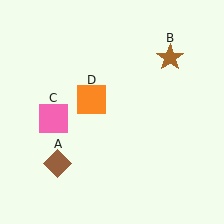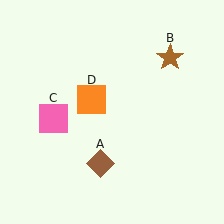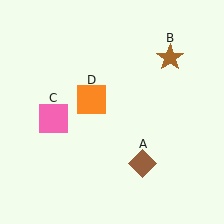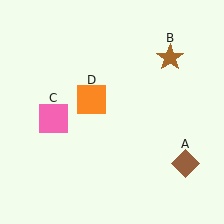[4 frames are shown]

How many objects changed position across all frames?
1 object changed position: brown diamond (object A).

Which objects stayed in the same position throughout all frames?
Brown star (object B) and pink square (object C) and orange square (object D) remained stationary.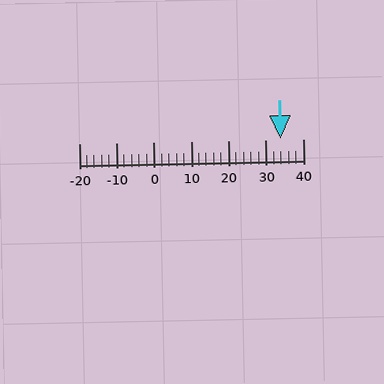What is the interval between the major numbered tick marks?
The major tick marks are spaced 10 units apart.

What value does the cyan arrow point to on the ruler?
The cyan arrow points to approximately 34.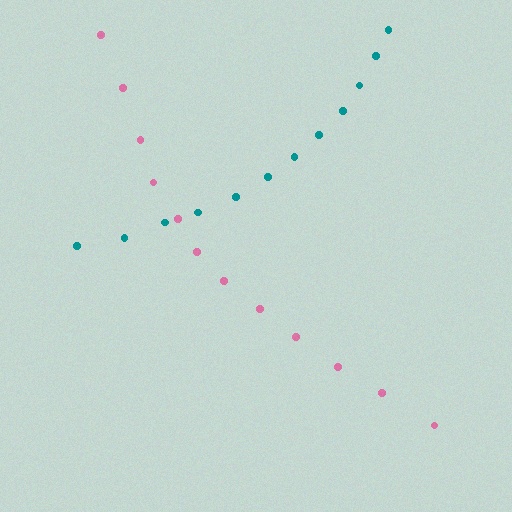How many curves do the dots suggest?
There are 2 distinct paths.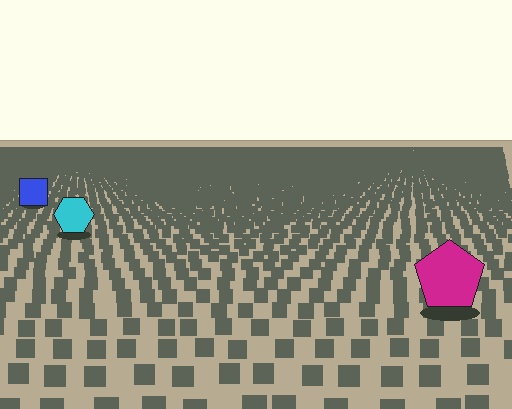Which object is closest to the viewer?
The magenta pentagon is closest. The texture marks near it are larger and more spread out.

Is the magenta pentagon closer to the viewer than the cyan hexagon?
Yes. The magenta pentagon is closer — you can tell from the texture gradient: the ground texture is coarser near it.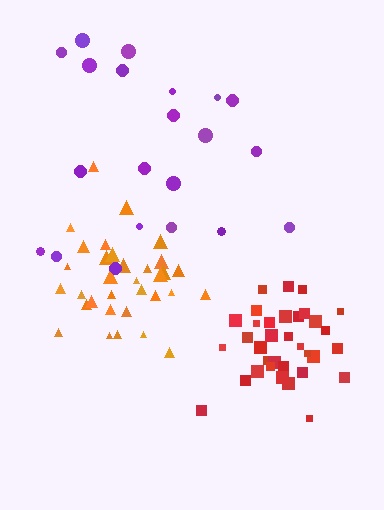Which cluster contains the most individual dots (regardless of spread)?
Red (35).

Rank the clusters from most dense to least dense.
red, orange, purple.